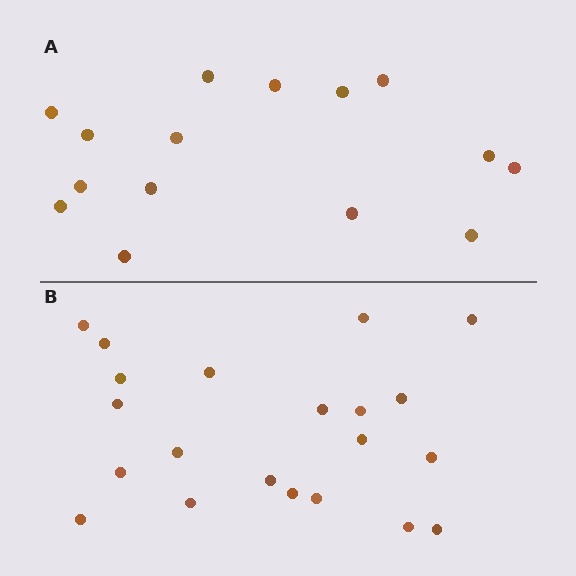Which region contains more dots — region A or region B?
Region B (the bottom region) has more dots.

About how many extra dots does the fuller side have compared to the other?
Region B has about 6 more dots than region A.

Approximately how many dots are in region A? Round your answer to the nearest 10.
About 20 dots. (The exact count is 15, which rounds to 20.)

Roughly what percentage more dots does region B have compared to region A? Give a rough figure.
About 40% more.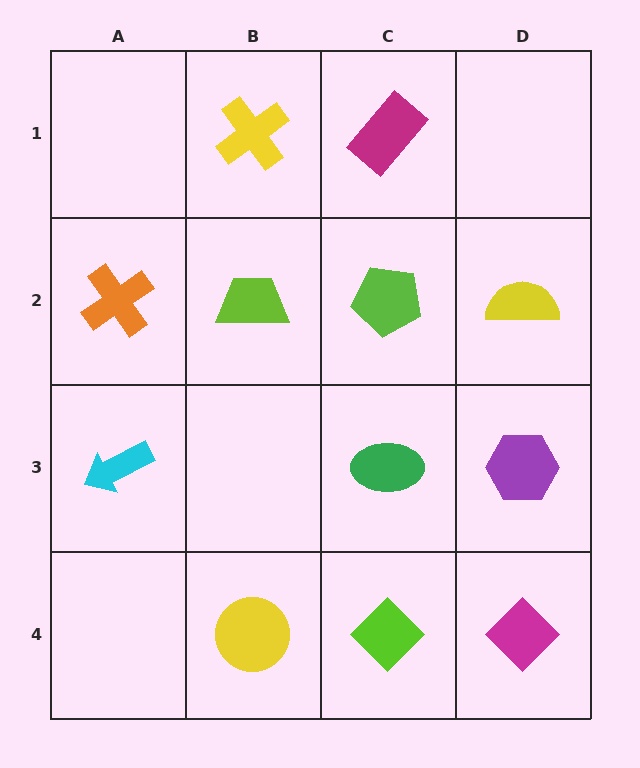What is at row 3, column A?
A cyan arrow.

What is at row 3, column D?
A purple hexagon.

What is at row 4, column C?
A lime diamond.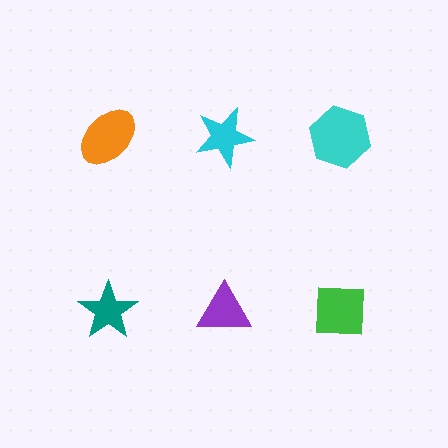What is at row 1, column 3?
A cyan hexagon.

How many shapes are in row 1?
3 shapes.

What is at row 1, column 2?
A cyan star.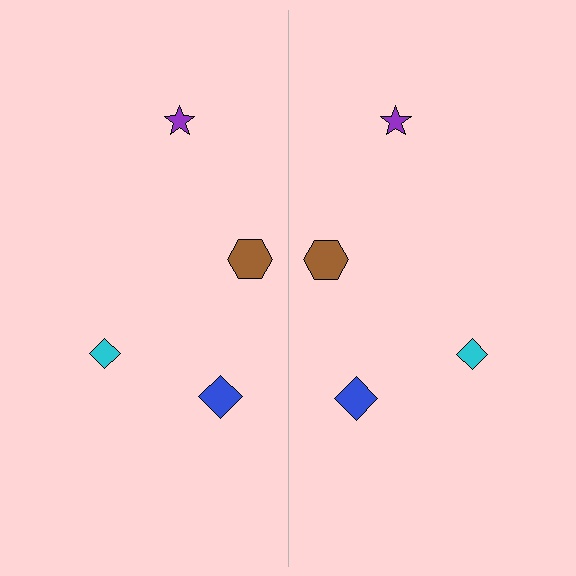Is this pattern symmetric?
Yes, this pattern has bilateral (reflection) symmetry.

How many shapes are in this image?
There are 8 shapes in this image.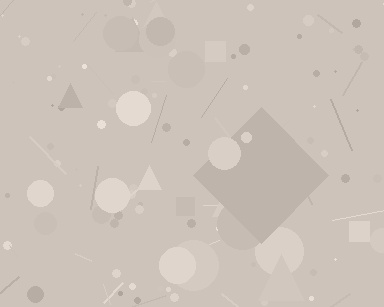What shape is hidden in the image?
A diamond is hidden in the image.